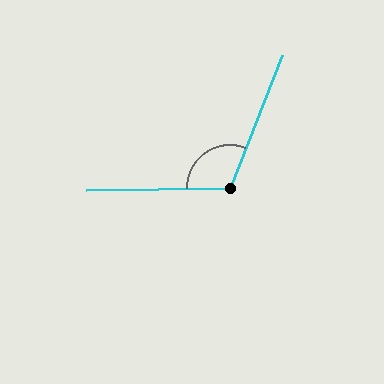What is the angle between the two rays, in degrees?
Approximately 113 degrees.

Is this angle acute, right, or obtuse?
It is obtuse.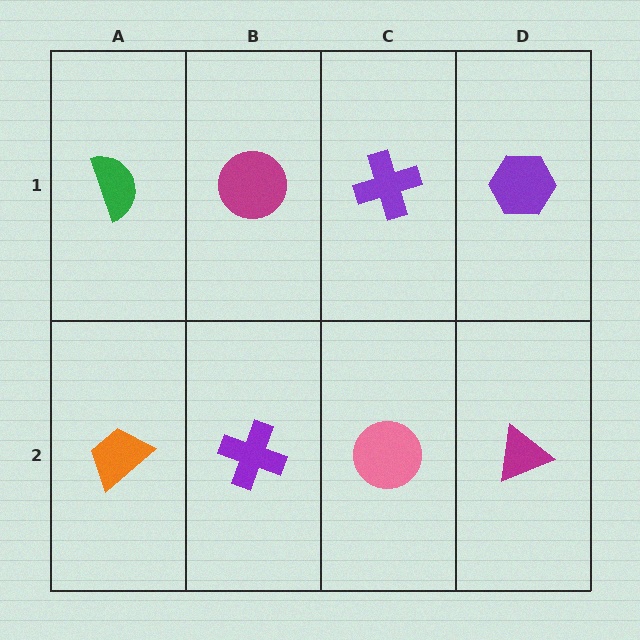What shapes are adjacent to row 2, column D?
A purple hexagon (row 1, column D), a pink circle (row 2, column C).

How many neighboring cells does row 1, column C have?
3.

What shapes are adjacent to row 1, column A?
An orange trapezoid (row 2, column A), a magenta circle (row 1, column B).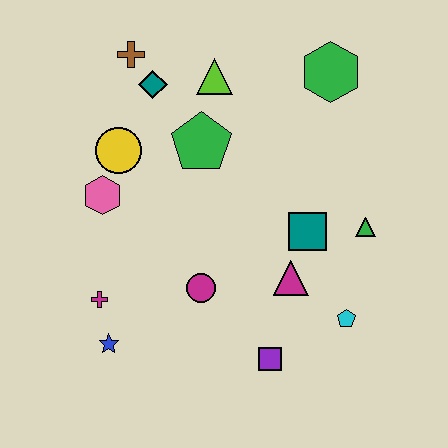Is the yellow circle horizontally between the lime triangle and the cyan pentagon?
No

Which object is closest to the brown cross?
The teal diamond is closest to the brown cross.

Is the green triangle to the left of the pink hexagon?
No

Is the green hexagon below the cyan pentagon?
No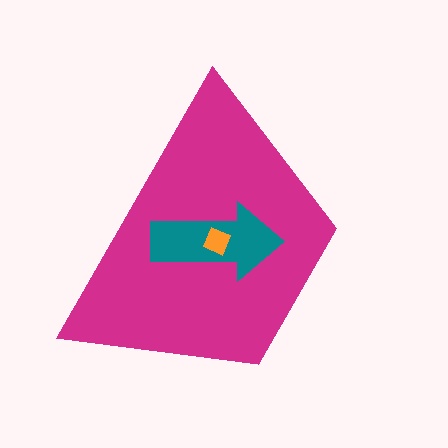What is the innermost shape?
The orange diamond.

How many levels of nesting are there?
3.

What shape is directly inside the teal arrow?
The orange diamond.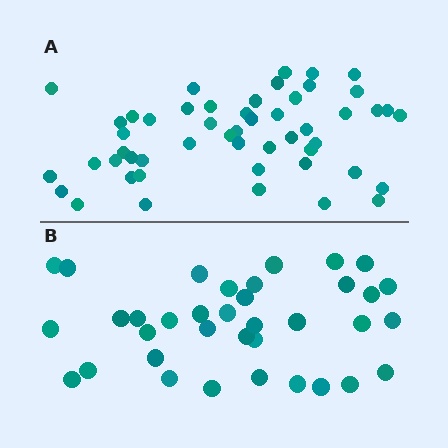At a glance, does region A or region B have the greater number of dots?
Region A (the top region) has more dots.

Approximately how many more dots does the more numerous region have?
Region A has approximately 15 more dots than region B.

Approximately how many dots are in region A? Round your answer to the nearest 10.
About 50 dots. (The exact count is 51, which rounds to 50.)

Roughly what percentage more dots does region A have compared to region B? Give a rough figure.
About 40% more.